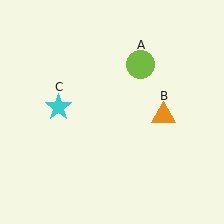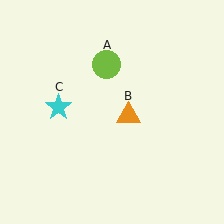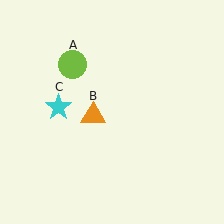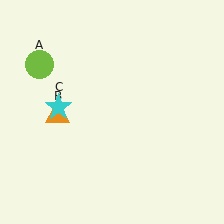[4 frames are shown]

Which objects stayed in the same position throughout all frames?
Cyan star (object C) remained stationary.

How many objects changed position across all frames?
2 objects changed position: lime circle (object A), orange triangle (object B).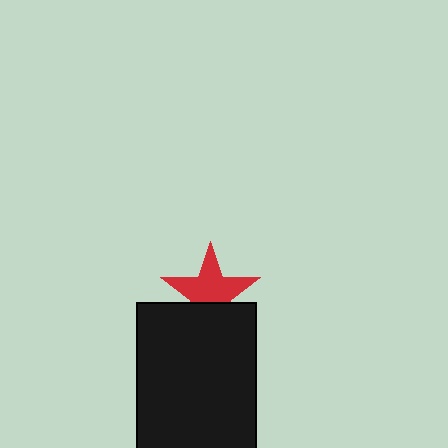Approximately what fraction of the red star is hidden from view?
Roughly 36% of the red star is hidden behind the black rectangle.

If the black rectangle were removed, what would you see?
You would see the complete red star.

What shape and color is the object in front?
The object in front is a black rectangle.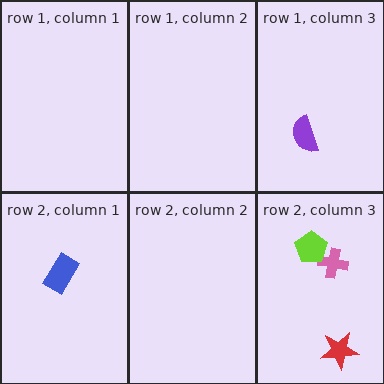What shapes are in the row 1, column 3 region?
The purple semicircle.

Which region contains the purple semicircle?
The row 1, column 3 region.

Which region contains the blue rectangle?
The row 2, column 1 region.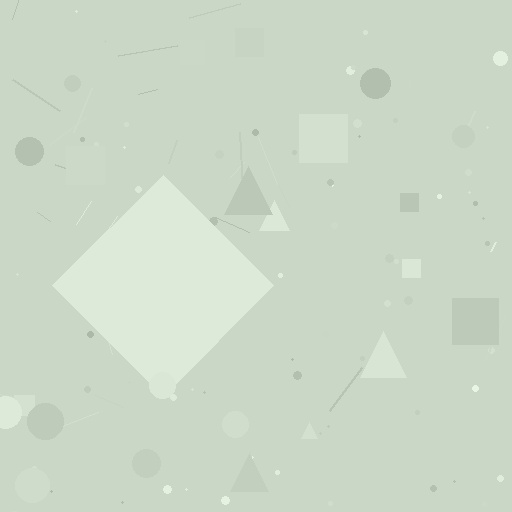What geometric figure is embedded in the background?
A diamond is embedded in the background.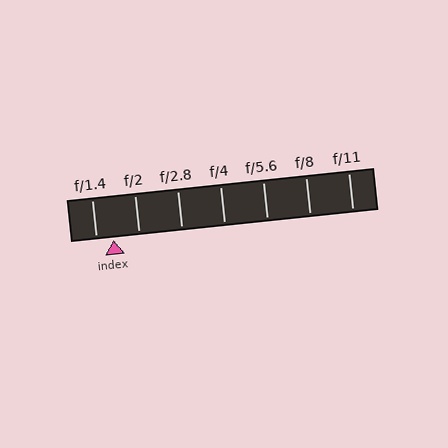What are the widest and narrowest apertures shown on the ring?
The widest aperture shown is f/1.4 and the narrowest is f/11.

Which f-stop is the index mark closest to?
The index mark is closest to f/1.4.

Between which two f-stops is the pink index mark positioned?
The index mark is between f/1.4 and f/2.